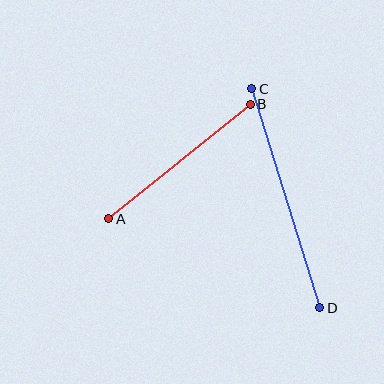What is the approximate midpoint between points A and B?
The midpoint is at approximately (180, 161) pixels.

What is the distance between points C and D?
The distance is approximately 230 pixels.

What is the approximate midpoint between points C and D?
The midpoint is at approximately (286, 198) pixels.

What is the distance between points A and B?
The distance is approximately 182 pixels.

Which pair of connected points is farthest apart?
Points C and D are farthest apart.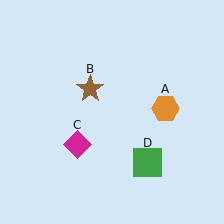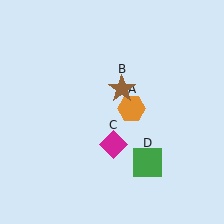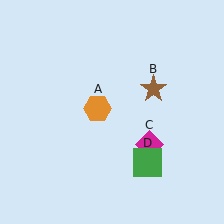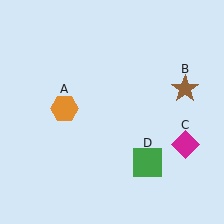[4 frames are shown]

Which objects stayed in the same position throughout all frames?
Green square (object D) remained stationary.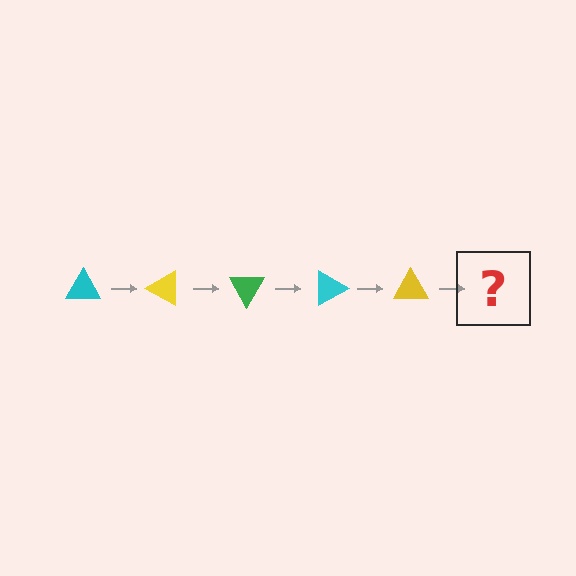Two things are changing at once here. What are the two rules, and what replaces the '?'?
The two rules are that it rotates 30 degrees each step and the color cycles through cyan, yellow, and green. The '?' should be a green triangle, rotated 150 degrees from the start.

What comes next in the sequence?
The next element should be a green triangle, rotated 150 degrees from the start.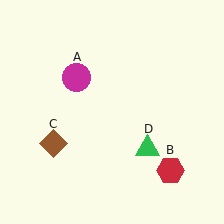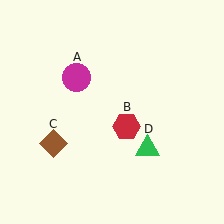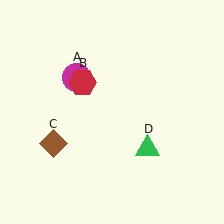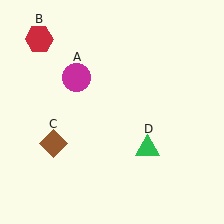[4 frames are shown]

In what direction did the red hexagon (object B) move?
The red hexagon (object B) moved up and to the left.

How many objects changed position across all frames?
1 object changed position: red hexagon (object B).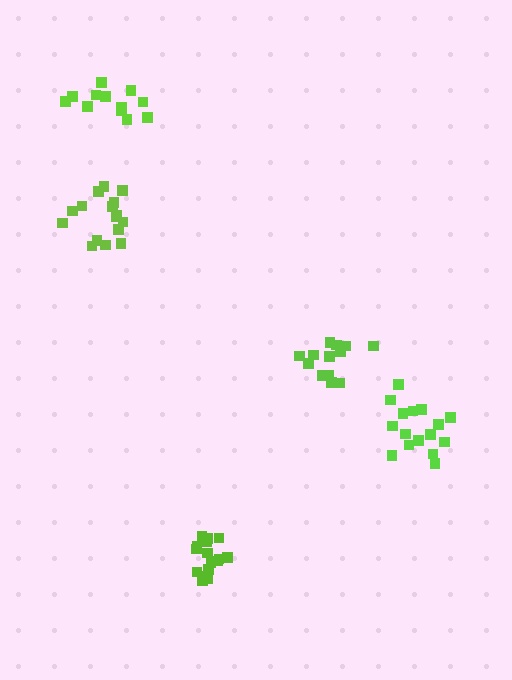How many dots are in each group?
Group 1: 13 dots, Group 2: 16 dots, Group 3: 12 dots, Group 4: 16 dots, Group 5: 16 dots (73 total).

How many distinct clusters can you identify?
There are 5 distinct clusters.